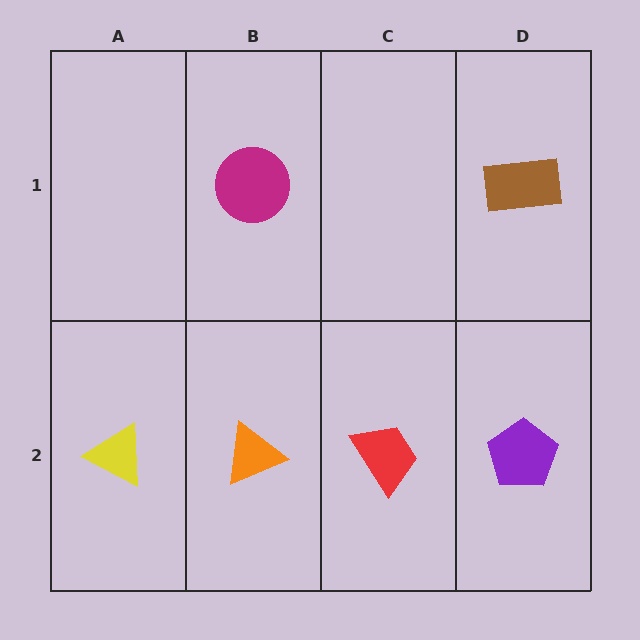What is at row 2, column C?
A red trapezoid.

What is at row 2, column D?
A purple pentagon.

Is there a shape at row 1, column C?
No, that cell is empty.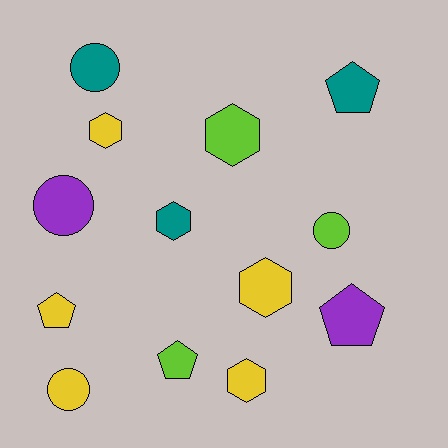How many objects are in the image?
There are 13 objects.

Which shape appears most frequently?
Hexagon, with 5 objects.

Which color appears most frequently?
Yellow, with 5 objects.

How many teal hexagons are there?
There is 1 teal hexagon.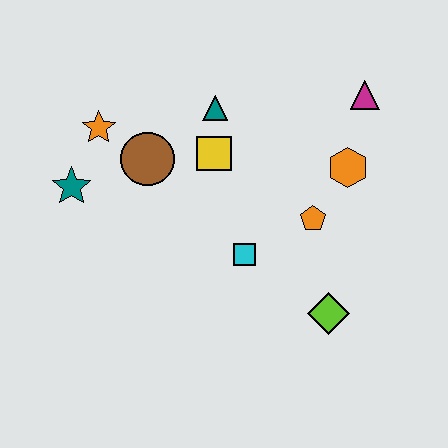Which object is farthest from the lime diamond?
The orange star is farthest from the lime diamond.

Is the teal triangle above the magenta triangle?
No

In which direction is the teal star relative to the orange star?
The teal star is below the orange star.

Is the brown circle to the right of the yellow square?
No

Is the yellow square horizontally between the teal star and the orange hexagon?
Yes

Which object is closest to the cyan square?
The orange pentagon is closest to the cyan square.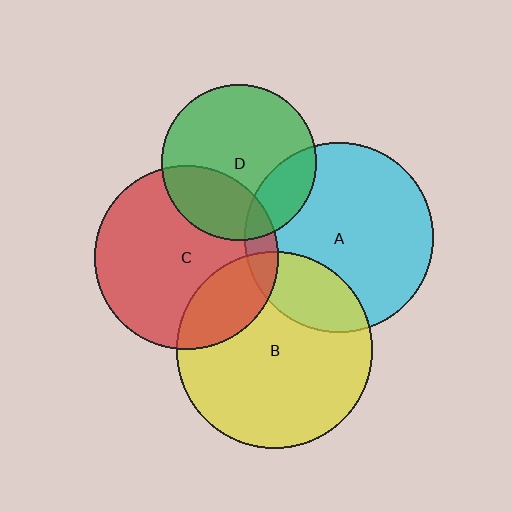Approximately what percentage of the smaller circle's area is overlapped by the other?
Approximately 25%.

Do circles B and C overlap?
Yes.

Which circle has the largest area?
Circle B (yellow).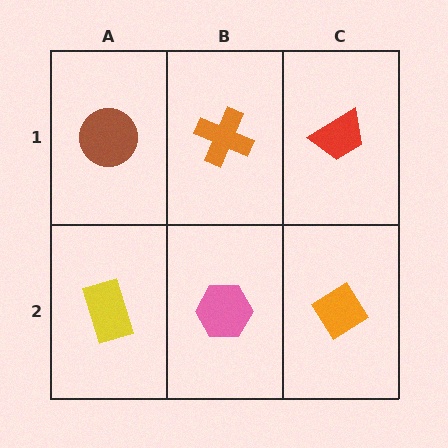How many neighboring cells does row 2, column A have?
2.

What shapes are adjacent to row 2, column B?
An orange cross (row 1, column B), a yellow rectangle (row 2, column A), an orange diamond (row 2, column C).